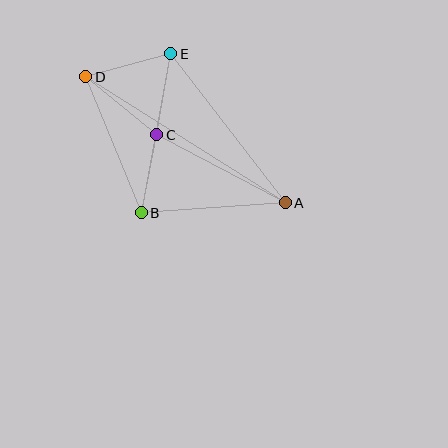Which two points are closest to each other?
Points B and C are closest to each other.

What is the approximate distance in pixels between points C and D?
The distance between C and D is approximately 92 pixels.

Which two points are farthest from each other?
Points A and D are farthest from each other.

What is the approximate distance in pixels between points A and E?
The distance between A and E is approximately 188 pixels.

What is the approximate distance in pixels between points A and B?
The distance between A and B is approximately 145 pixels.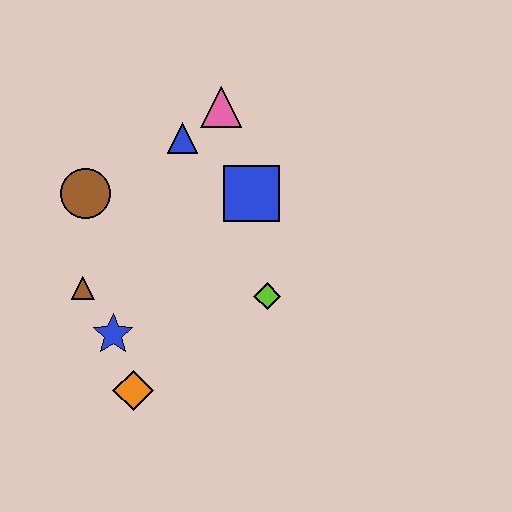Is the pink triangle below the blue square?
No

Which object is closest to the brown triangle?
The blue star is closest to the brown triangle.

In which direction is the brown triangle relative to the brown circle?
The brown triangle is below the brown circle.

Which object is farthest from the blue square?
The orange diamond is farthest from the blue square.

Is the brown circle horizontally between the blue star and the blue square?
No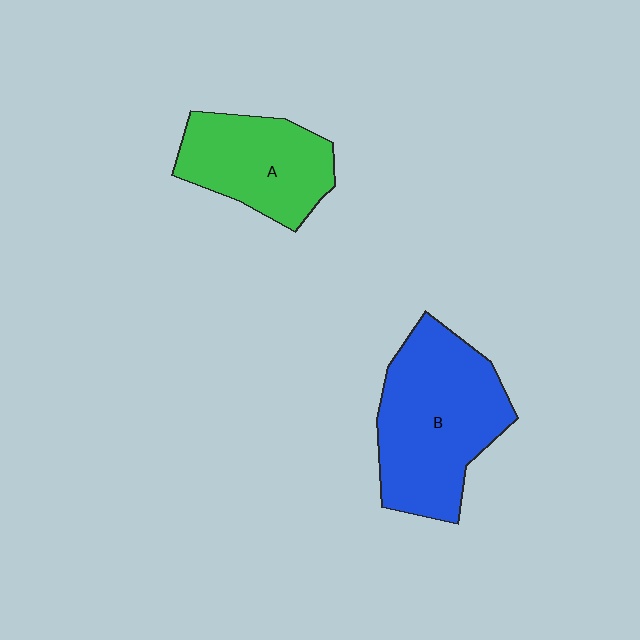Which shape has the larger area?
Shape B (blue).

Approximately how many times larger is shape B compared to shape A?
Approximately 1.5 times.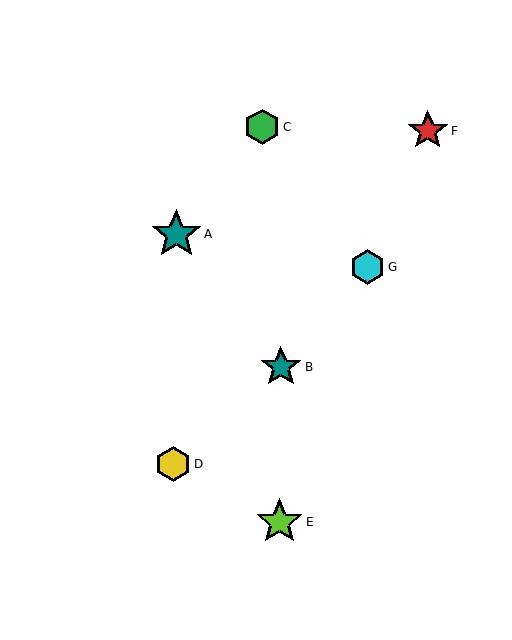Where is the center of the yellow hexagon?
The center of the yellow hexagon is at (173, 464).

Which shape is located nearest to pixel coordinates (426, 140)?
The red star (labeled F) at (428, 131) is nearest to that location.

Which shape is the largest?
The teal star (labeled A) is the largest.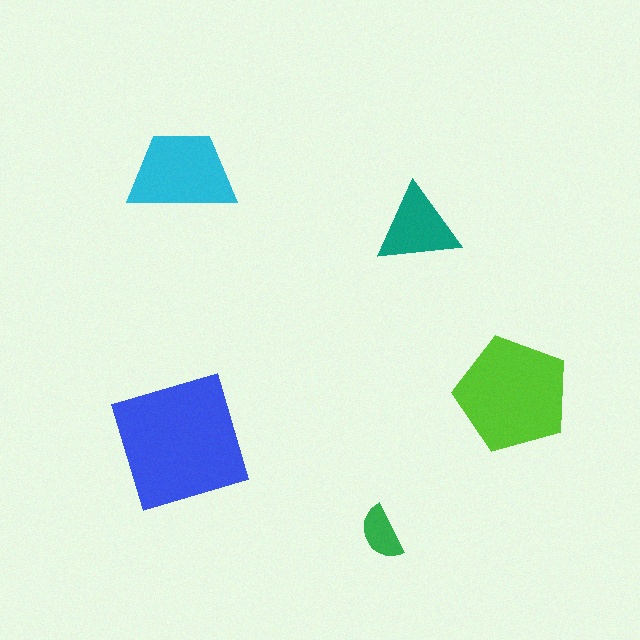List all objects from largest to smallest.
The blue square, the lime pentagon, the cyan trapezoid, the teal triangle, the green semicircle.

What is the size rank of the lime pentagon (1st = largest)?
2nd.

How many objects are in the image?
There are 5 objects in the image.